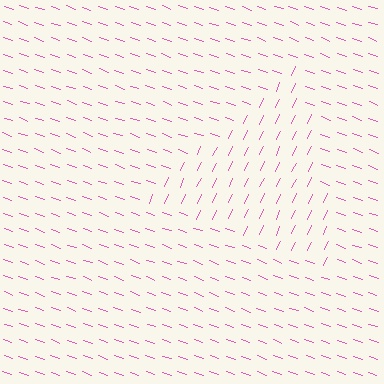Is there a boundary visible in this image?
Yes, there is a texture boundary formed by a change in line orientation.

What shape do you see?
I see a triangle.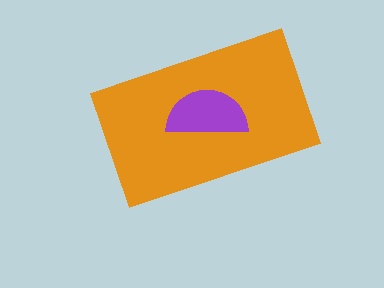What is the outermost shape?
The orange rectangle.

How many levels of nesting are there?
2.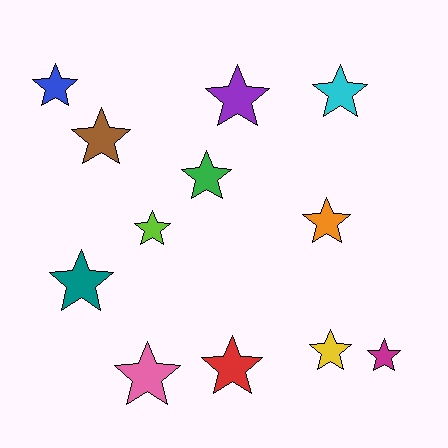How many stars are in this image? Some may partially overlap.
There are 12 stars.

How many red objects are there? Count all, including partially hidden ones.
There is 1 red object.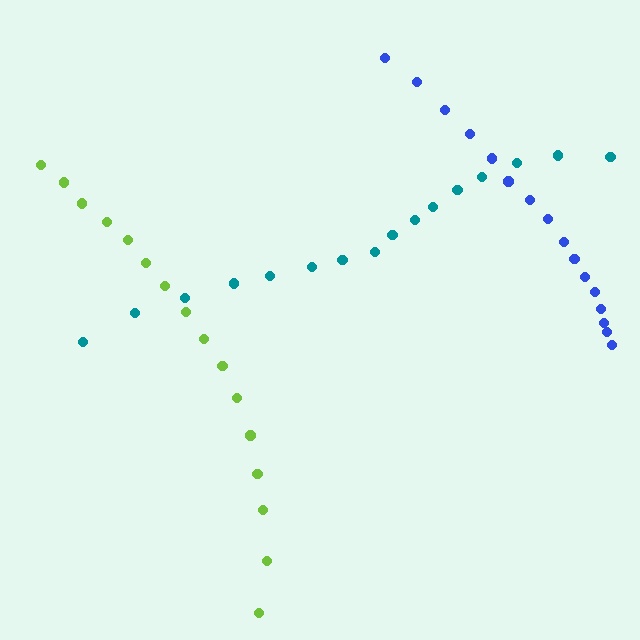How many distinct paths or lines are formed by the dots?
There are 3 distinct paths.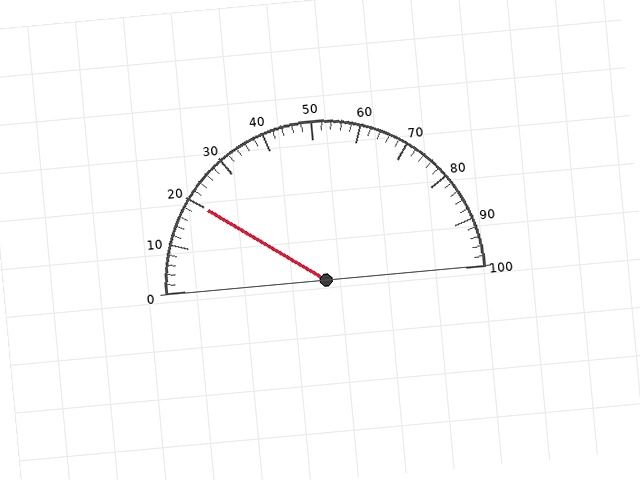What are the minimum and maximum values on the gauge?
The gauge ranges from 0 to 100.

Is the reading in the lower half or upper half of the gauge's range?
The reading is in the lower half of the range (0 to 100).